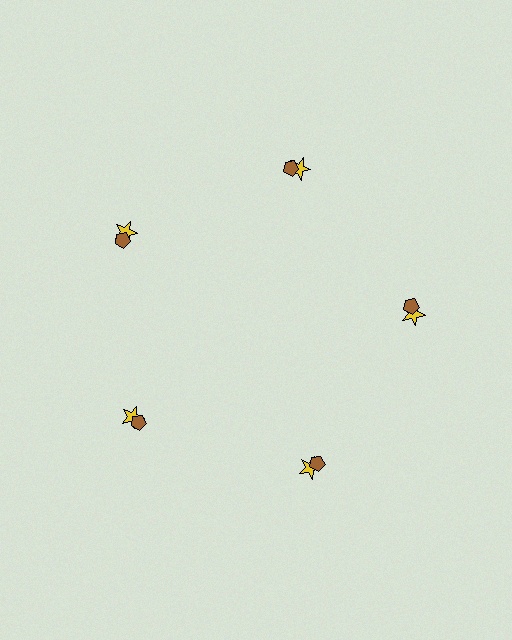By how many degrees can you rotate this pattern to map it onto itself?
The pattern maps onto itself every 72 degrees of rotation.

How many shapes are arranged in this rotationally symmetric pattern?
There are 10 shapes, arranged in 5 groups of 2.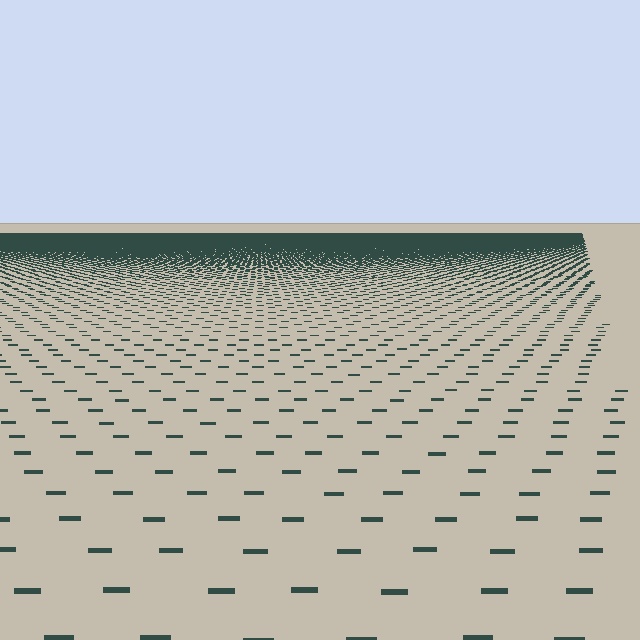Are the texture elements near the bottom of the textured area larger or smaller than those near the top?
Larger. Near the bottom, elements are closer to the viewer and appear at a bigger on-screen size.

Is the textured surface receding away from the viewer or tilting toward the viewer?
The surface is receding away from the viewer. Texture elements get smaller and denser toward the top.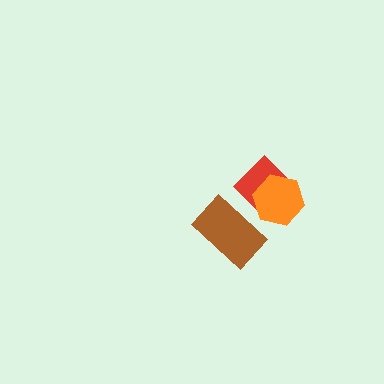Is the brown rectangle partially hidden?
No, no other shape covers it.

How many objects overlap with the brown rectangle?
1 object overlaps with the brown rectangle.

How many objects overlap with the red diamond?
2 objects overlap with the red diamond.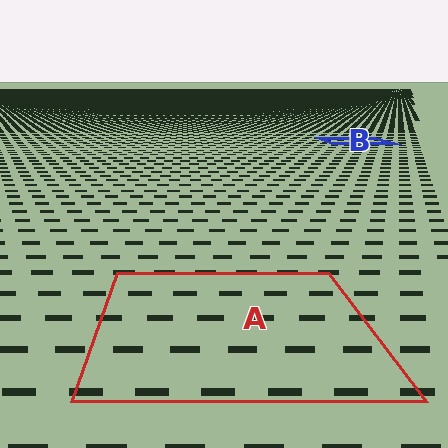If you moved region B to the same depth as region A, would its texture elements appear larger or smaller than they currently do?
They would appear larger. At a closer depth, the same texture elements are projected at a bigger on-screen size.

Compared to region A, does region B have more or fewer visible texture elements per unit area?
Region B has more texture elements per unit area — they are packed more densely because it is farther away.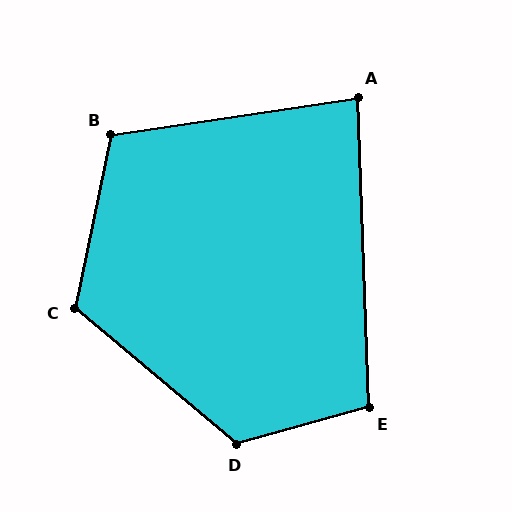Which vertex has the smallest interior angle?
A, at approximately 83 degrees.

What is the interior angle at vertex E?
Approximately 103 degrees (obtuse).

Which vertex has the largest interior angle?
D, at approximately 124 degrees.